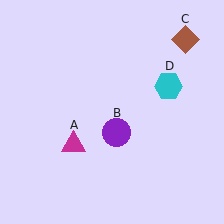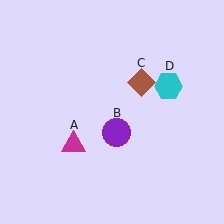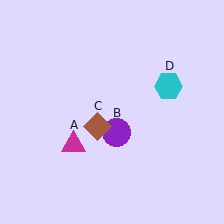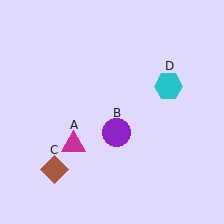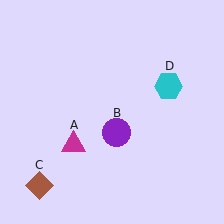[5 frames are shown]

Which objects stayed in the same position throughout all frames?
Magenta triangle (object A) and purple circle (object B) and cyan hexagon (object D) remained stationary.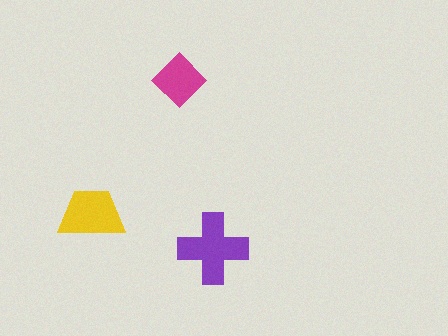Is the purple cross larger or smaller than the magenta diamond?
Larger.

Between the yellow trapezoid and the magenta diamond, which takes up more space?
The yellow trapezoid.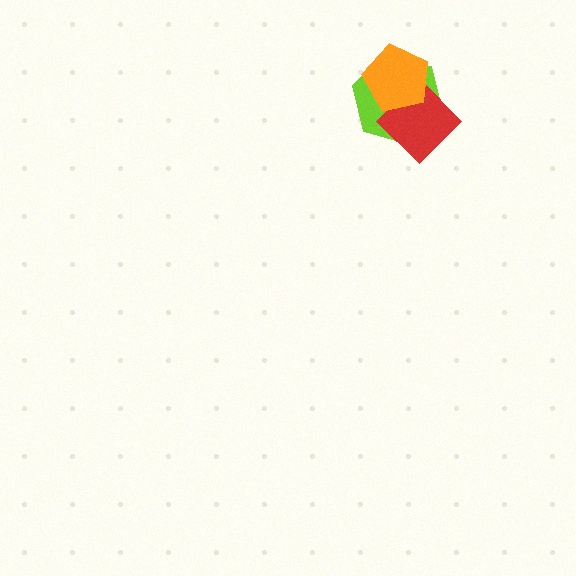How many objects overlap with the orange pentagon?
2 objects overlap with the orange pentagon.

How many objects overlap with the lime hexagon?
2 objects overlap with the lime hexagon.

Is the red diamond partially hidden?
Yes, it is partially covered by another shape.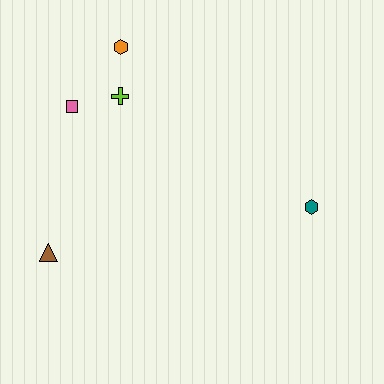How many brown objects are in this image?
There is 1 brown object.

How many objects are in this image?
There are 5 objects.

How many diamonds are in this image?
There are no diamonds.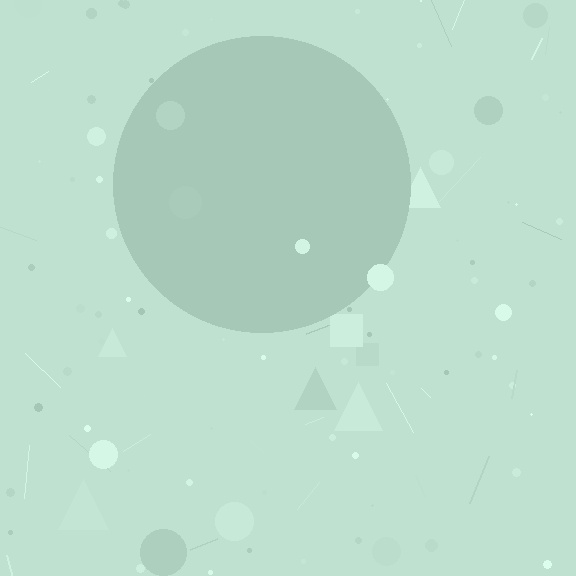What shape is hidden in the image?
A circle is hidden in the image.